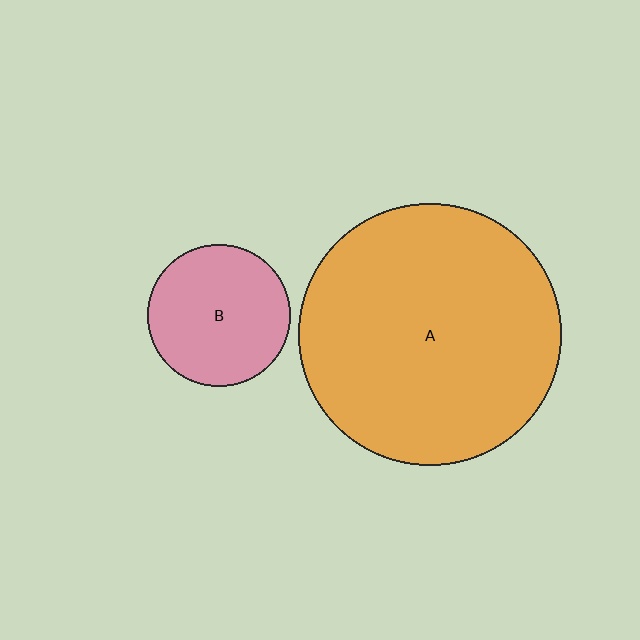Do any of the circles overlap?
No, none of the circles overlap.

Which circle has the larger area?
Circle A (orange).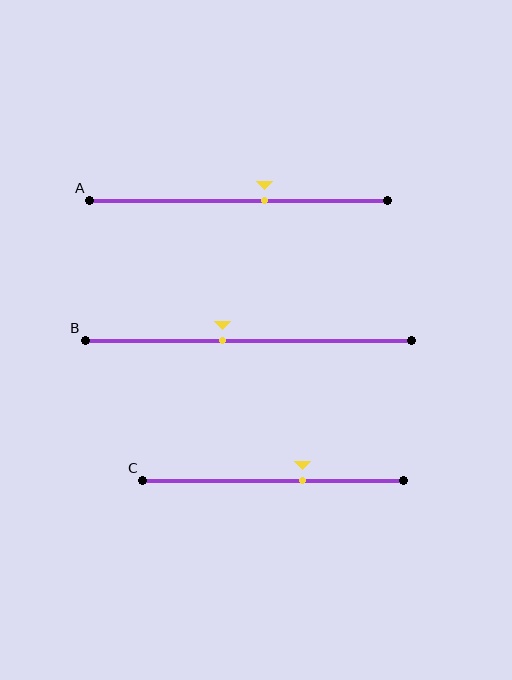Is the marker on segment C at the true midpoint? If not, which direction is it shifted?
No, the marker on segment C is shifted to the right by about 11% of the segment length.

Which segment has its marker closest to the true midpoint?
Segment B has its marker closest to the true midpoint.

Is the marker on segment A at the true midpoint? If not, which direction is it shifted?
No, the marker on segment A is shifted to the right by about 9% of the segment length.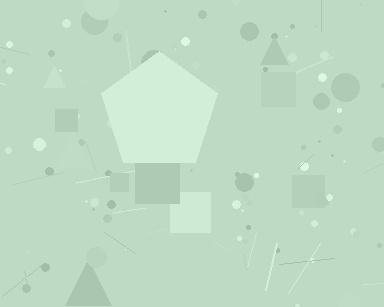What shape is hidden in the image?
A pentagon is hidden in the image.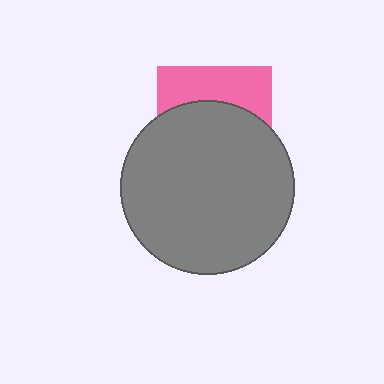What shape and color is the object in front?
The object in front is a gray circle.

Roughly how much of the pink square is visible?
A small part of it is visible (roughly 36%).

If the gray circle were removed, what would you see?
You would see the complete pink square.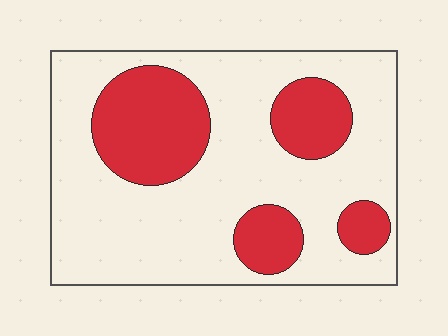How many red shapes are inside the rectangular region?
4.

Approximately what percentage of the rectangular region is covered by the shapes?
Approximately 30%.